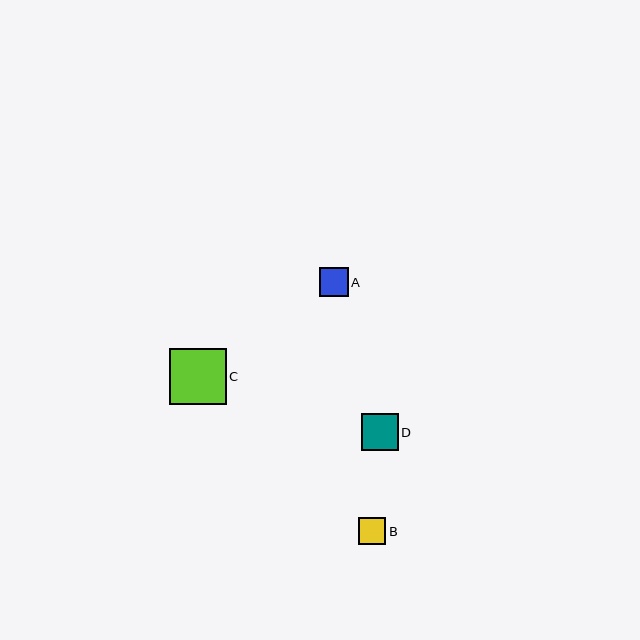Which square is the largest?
Square C is the largest with a size of approximately 57 pixels.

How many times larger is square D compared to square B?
Square D is approximately 1.4 times the size of square B.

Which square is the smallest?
Square B is the smallest with a size of approximately 27 pixels.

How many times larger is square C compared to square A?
Square C is approximately 2.0 times the size of square A.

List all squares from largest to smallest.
From largest to smallest: C, D, A, B.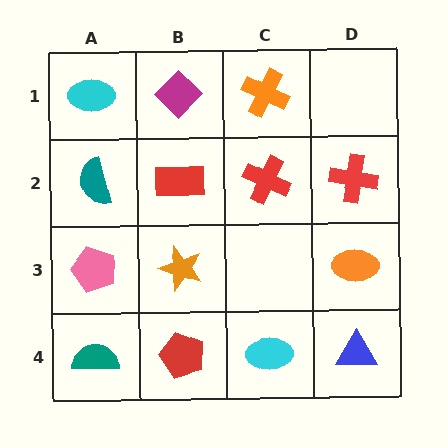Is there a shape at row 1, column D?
No, that cell is empty.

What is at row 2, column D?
A red cross.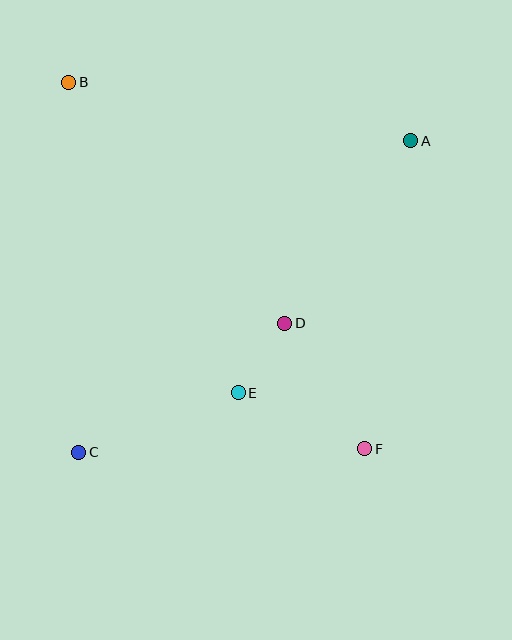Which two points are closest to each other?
Points D and E are closest to each other.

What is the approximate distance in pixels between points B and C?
The distance between B and C is approximately 370 pixels.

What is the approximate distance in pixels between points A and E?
The distance between A and E is approximately 305 pixels.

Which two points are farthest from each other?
Points B and F are farthest from each other.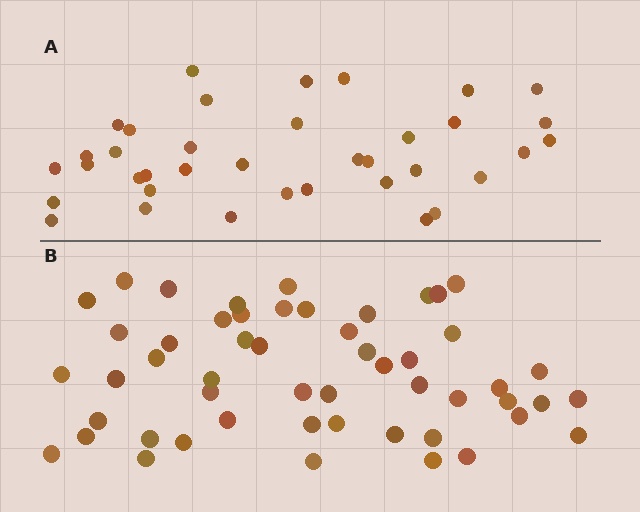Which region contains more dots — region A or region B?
Region B (the bottom region) has more dots.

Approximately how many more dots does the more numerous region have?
Region B has approximately 15 more dots than region A.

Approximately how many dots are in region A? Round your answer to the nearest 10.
About 40 dots. (The exact count is 37, which rounds to 40.)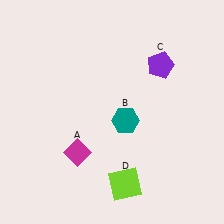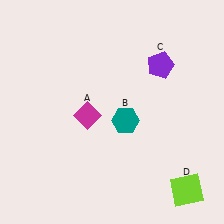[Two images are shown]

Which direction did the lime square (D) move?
The lime square (D) moved right.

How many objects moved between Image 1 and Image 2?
2 objects moved between the two images.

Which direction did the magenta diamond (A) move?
The magenta diamond (A) moved up.